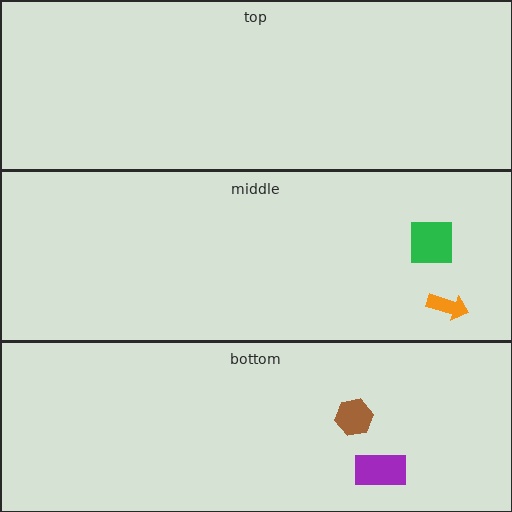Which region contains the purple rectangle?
The bottom region.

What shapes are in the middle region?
The orange arrow, the green square.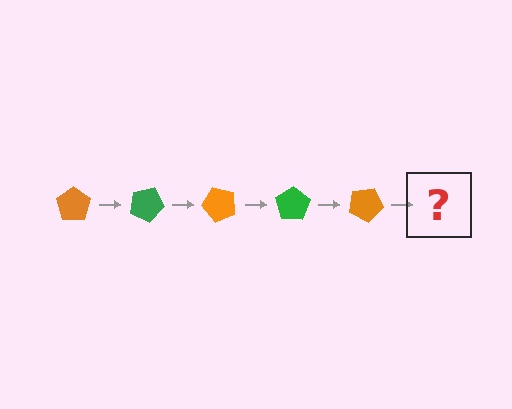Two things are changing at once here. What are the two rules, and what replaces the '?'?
The two rules are that it rotates 25 degrees each step and the color cycles through orange and green. The '?' should be a green pentagon, rotated 125 degrees from the start.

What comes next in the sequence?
The next element should be a green pentagon, rotated 125 degrees from the start.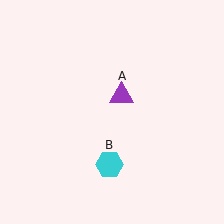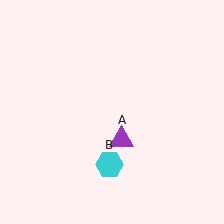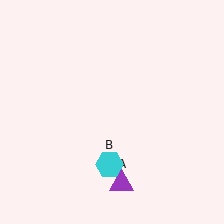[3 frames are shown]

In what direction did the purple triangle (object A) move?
The purple triangle (object A) moved down.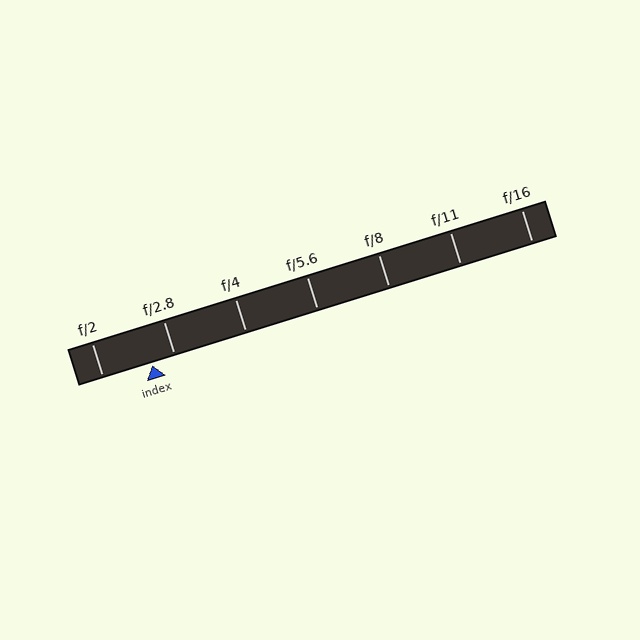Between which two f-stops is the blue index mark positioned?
The index mark is between f/2 and f/2.8.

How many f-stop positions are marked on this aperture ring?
There are 7 f-stop positions marked.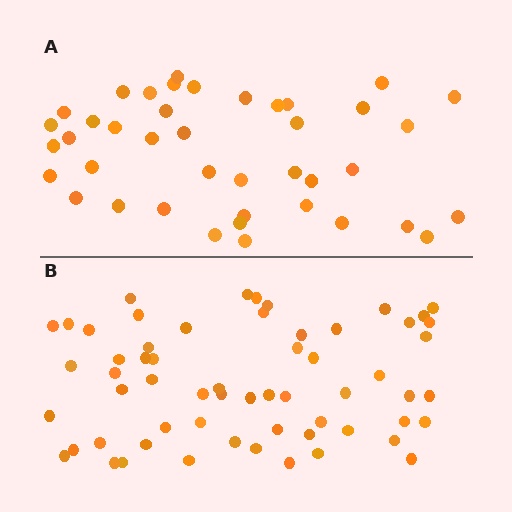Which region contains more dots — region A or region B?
Region B (the bottom region) has more dots.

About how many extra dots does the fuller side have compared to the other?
Region B has approximately 20 more dots than region A.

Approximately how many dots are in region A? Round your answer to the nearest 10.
About 40 dots. (The exact count is 41, which rounds to 40.)